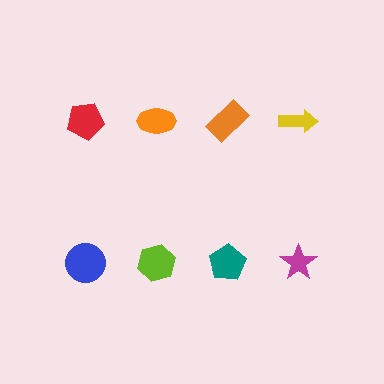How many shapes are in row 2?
4 shapes.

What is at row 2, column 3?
A teal pentagon.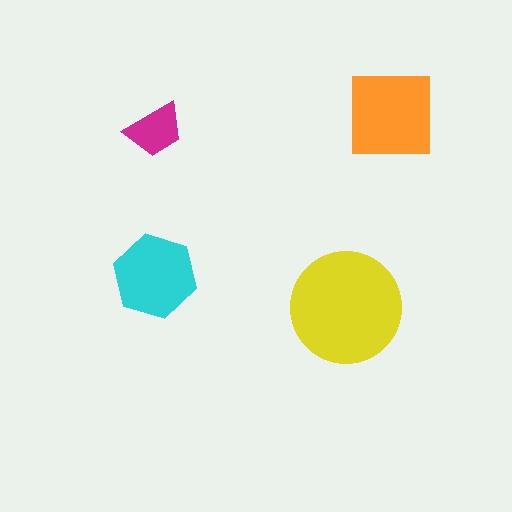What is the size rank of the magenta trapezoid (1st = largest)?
4th.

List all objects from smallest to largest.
The magenta trapezoid, the cyan hexagon, the orange square, the yellow circle.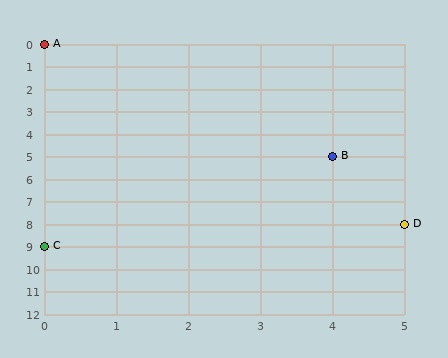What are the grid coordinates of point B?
Point B is at grid coordinates (4, 5).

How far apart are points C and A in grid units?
Points C and A are 9 rows apart.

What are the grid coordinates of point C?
Point C is at grid coordinates (0, 9).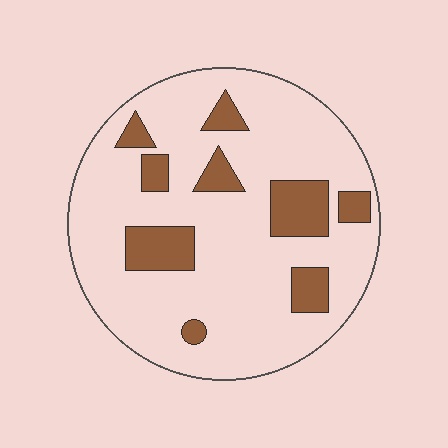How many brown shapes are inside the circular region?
9.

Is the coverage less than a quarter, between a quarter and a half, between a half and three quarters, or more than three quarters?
Less than a quarter.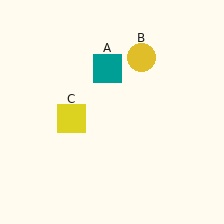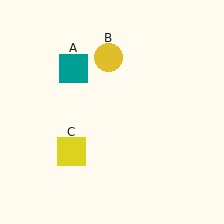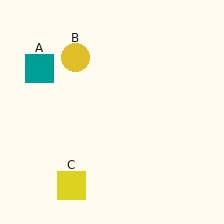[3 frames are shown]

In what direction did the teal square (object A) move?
The teal square (object A) moved left.